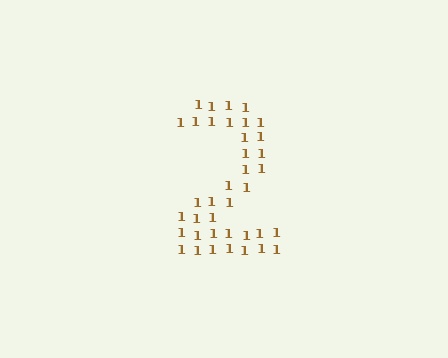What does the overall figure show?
The overall figure shows the digit 2.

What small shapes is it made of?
It is made of small digit 1's.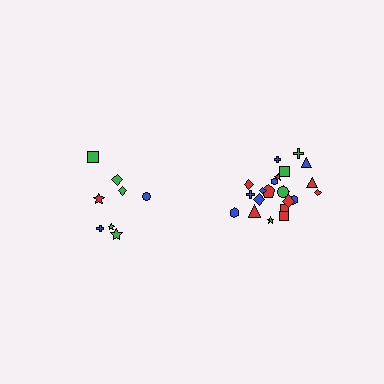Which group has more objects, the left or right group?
The right group.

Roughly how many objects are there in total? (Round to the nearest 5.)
Roughly 30 objects in total.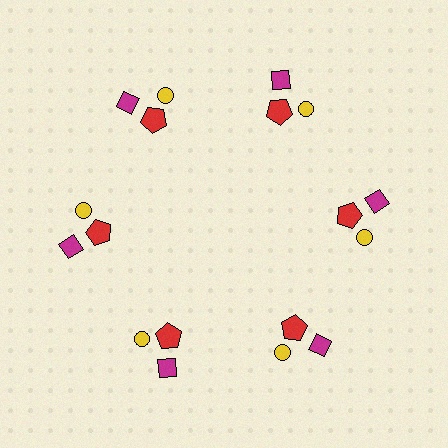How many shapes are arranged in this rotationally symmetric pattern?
There are 18 shapes, arranged in 6 groups of 3.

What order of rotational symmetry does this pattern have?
This pattern has 6-fold rotational symmetry.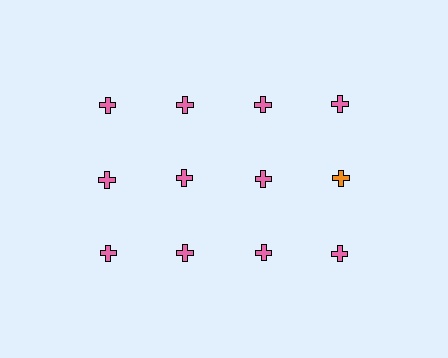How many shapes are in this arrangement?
There are 12 shapes arranged in a grid pattern.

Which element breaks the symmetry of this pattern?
The orange cross in the second row, second from right column breaks the symmetry. All other shapes are pink crosses.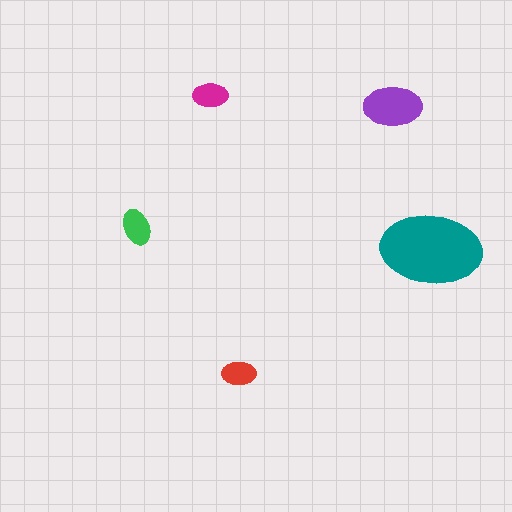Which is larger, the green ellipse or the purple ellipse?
The purple one.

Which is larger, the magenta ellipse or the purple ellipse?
The purple one.